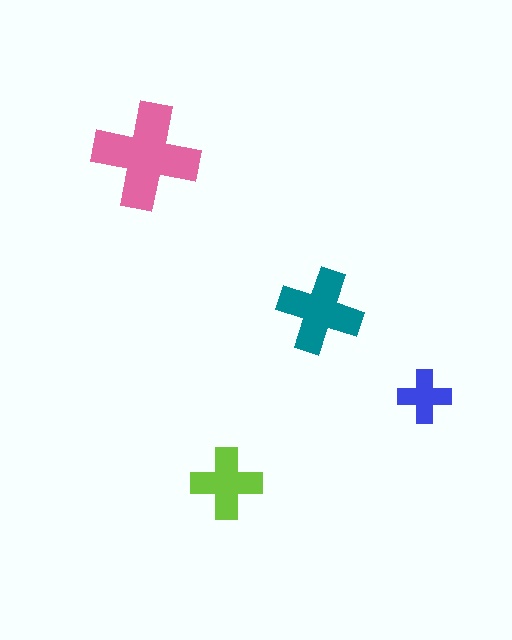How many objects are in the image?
There are 4 objects in the image.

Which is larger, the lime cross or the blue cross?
The lime one.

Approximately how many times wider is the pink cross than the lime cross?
About 1.5 times wider.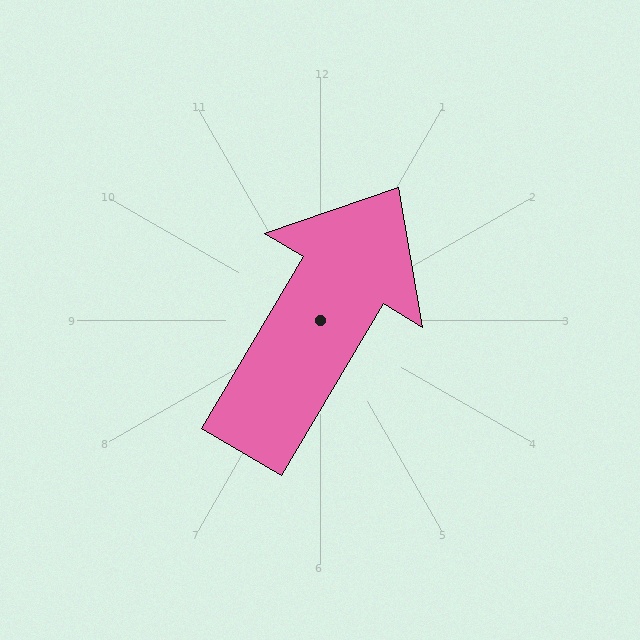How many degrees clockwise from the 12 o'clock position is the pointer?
Approximately 31 degrees.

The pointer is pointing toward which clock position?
Roughly 1 o'clock.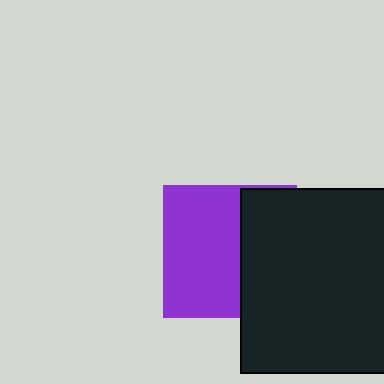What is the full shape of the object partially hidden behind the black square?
The partially hidden object is a purple square.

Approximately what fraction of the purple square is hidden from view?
Roughly 43% of the purple square is hidden behind the black square.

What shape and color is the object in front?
The object in front is a black square.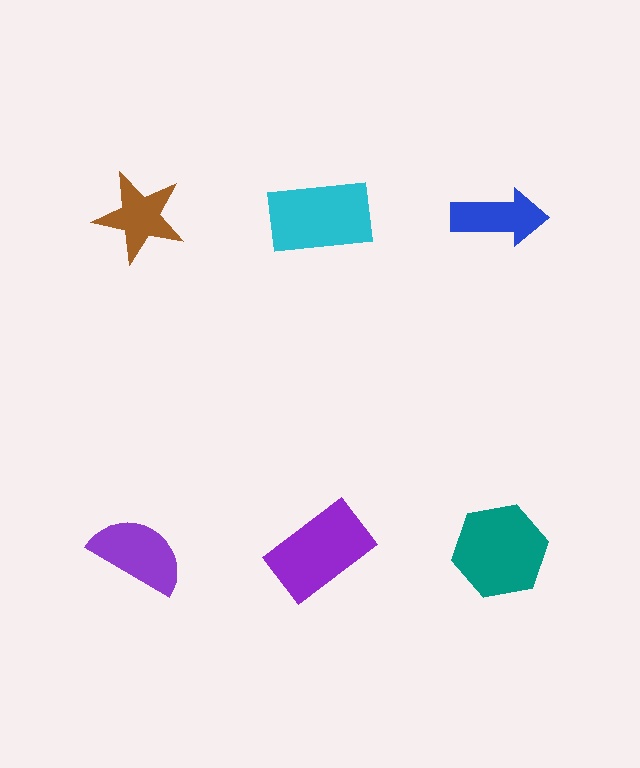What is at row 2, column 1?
A purple semicircle.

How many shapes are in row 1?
3 shapes.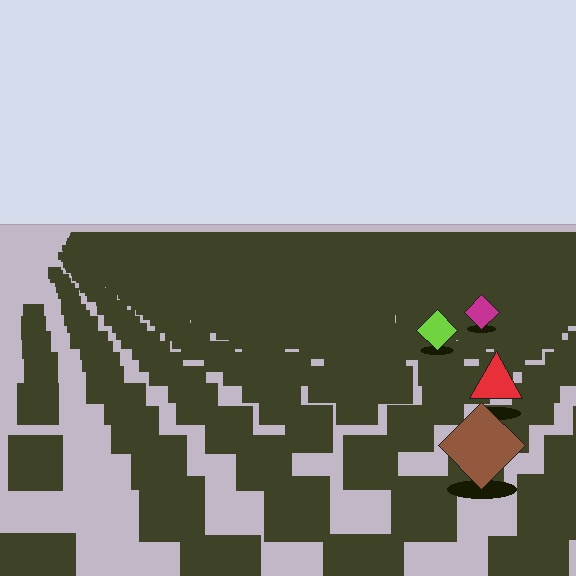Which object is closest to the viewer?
The brown diamond is closest. The texture marks near it are larger and more spread out.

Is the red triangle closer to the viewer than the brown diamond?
No. The brown diamond is closer — you can tell from the texture gradient: the ground texture is coarser near it.